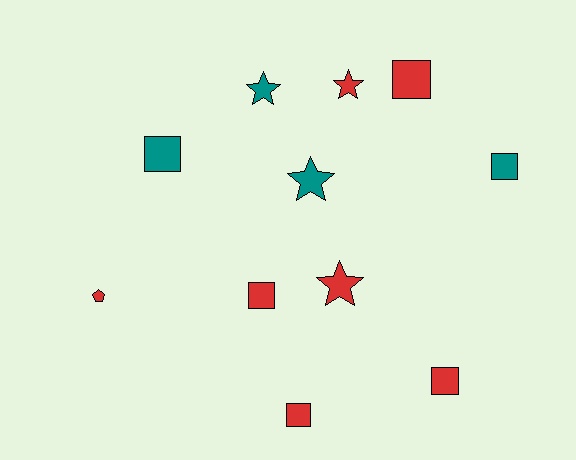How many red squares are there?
There are 4 red squares.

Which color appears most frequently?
Red, with 7 objects.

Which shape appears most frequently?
Square, with 6 objects.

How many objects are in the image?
There are 11 objects.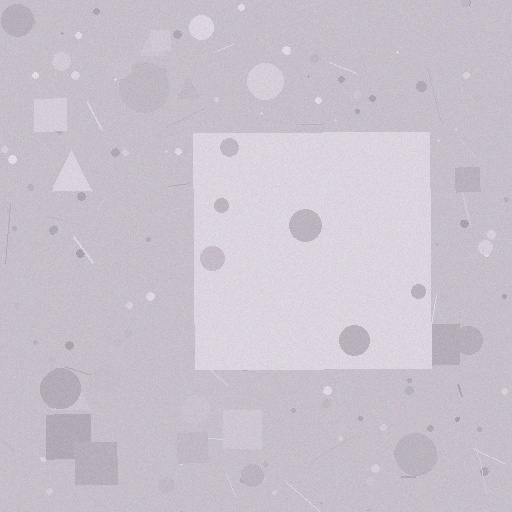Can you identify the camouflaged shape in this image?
The camouflaged shape is a square.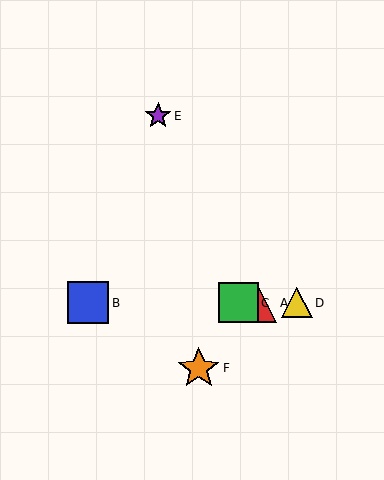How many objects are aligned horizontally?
4 objects (A, B, C, D) are aligned horizontally.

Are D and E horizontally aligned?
No, D is at y≈303 and E is at y≈116.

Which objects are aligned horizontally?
Objects A, B, C, D are aligned horizontally.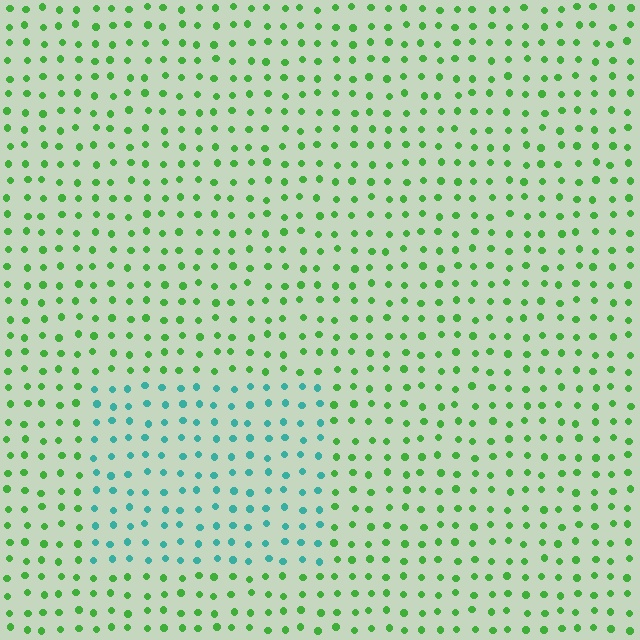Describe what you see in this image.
The image is filled with small green elements in a uniform arrangement. A rectangle-shaped region is visible where the elements are tinted to a slightly different hue, forming a subtle color boundary.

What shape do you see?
I see a rectangle.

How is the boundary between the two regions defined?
The boundary is defined purely by a slight shift in hue (about 56 degrees). Spacing, size, and orientation are identical on both sides.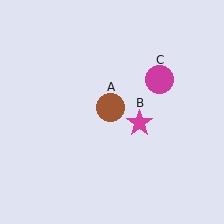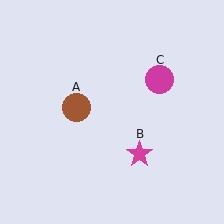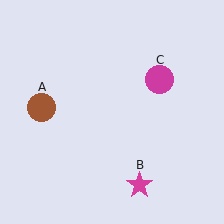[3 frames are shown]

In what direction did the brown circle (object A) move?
The brown circle (object A) moved left.